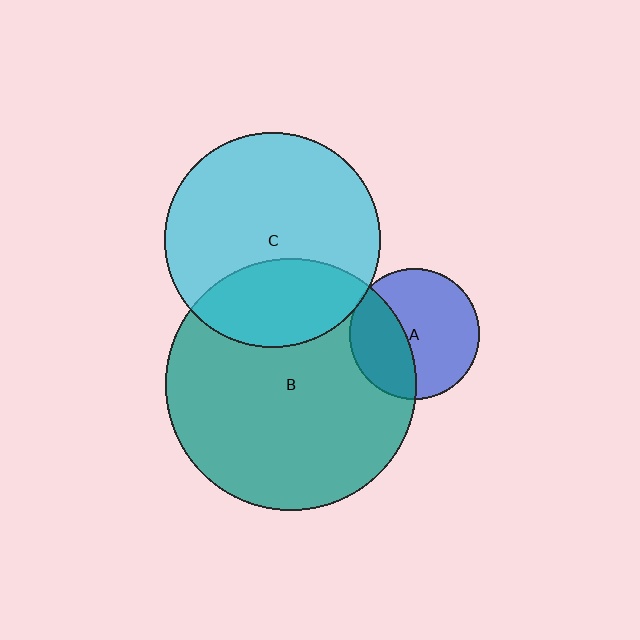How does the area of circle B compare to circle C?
Approximately 1.4 times.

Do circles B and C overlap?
Yes.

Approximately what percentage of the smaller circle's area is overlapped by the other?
Approximately 30%.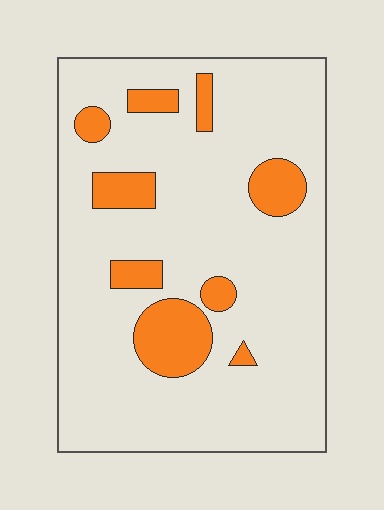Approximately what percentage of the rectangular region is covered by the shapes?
Approximately 15%.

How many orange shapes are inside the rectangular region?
9.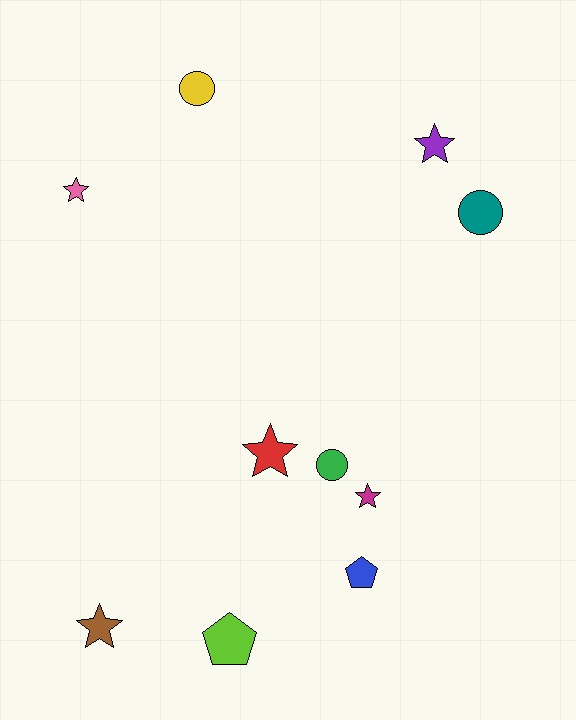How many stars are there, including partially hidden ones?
There are 5 stars.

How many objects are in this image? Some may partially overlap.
There are 10 objects.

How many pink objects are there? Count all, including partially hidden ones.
There is 1 pink object.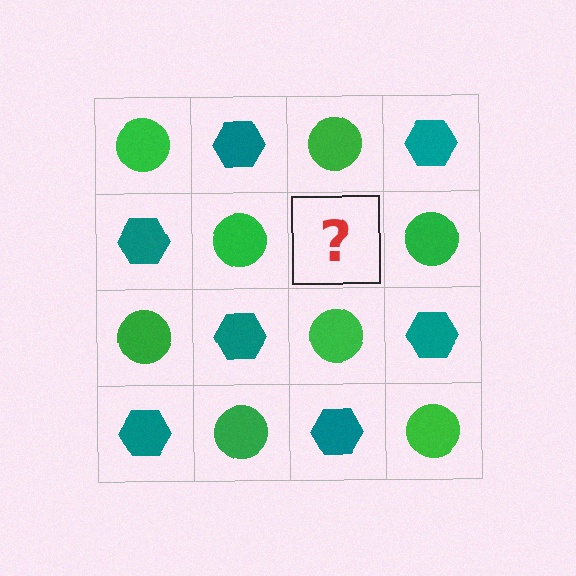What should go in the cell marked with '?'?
The missing cell should contain a teal hexagon.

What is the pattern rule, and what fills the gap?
The rule is that it alternates green circle and teal hexagon in a checkerboard pattern. The gap should be filled with a teal hexagon.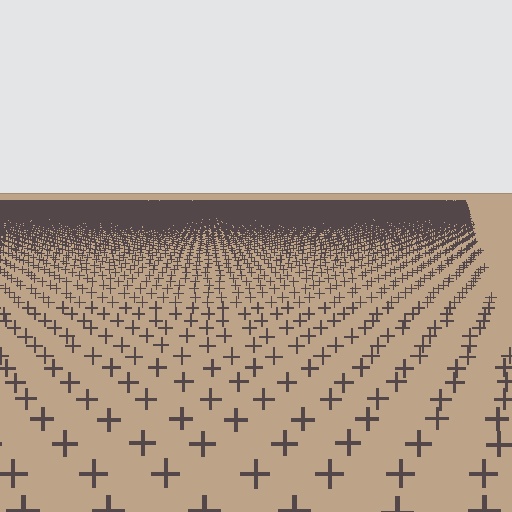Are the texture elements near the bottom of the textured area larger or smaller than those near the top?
Larger. Near the bottom, elements are closer to the viewer and appear at a bigger on-screen size.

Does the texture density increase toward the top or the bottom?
Density increases toward the top.